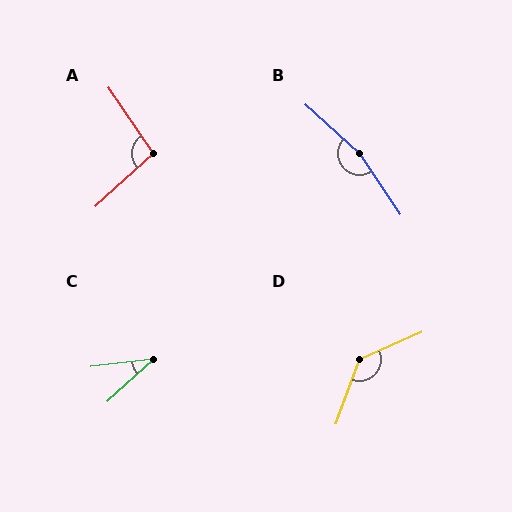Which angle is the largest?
B, at approximately 166 degrees.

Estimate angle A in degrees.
Approximately 99 degrees.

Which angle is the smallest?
C, at approximately 35 degrees.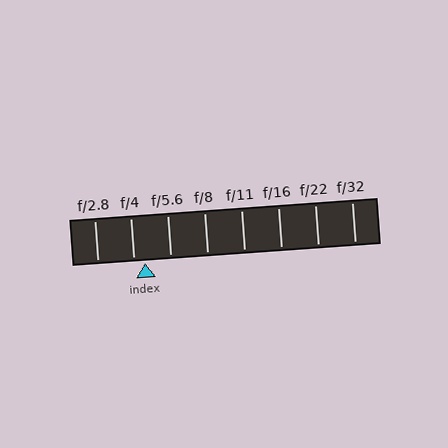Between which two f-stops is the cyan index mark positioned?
The index mark is between f/4 and f/5.6.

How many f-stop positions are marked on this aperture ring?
There are 8 f-stop positions marked.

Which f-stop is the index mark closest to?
The index mark is closest to f/4.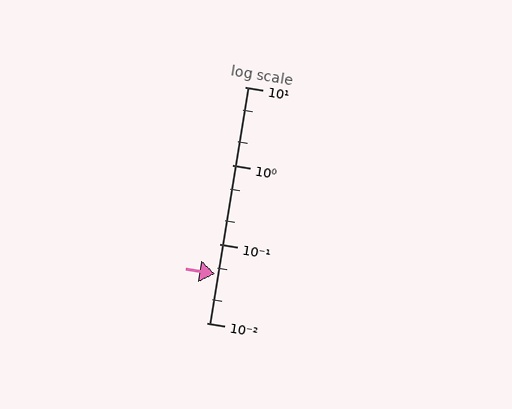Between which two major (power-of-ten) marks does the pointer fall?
The pointer is between 0.01 and 0.1.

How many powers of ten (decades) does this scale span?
The scale spans 3 decades, from 0.01 to 10.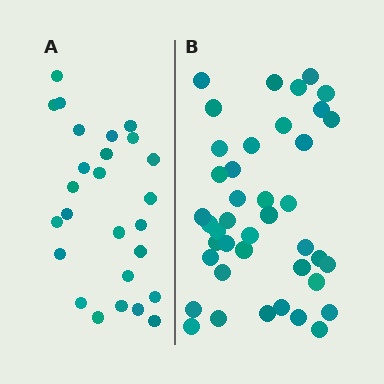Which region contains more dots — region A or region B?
Region B (the right region) has more dots.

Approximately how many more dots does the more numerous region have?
Region B has approximately 15 more dots than region A.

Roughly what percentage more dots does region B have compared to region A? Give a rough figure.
About 60% more.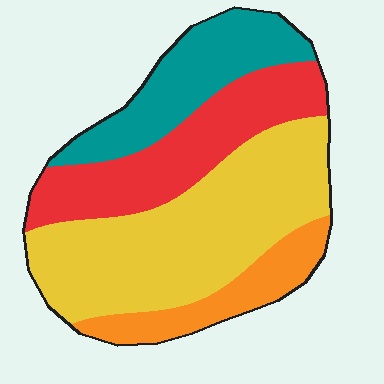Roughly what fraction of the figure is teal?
Teal covers about 20% of the figure.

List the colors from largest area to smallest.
From largest to smallest: yellow, red, teal, orange.